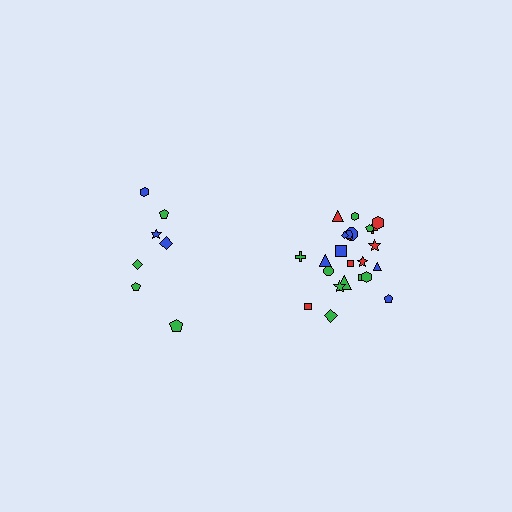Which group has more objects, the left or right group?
The right group.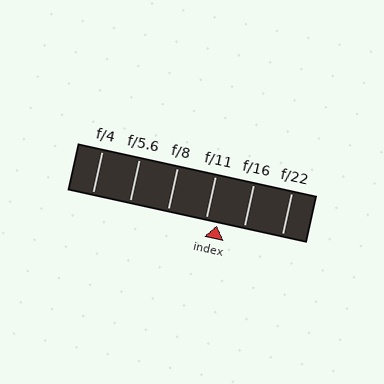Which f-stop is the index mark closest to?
The index mark is closest to f/11.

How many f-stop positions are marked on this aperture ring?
There are 6 f-stop positions marked.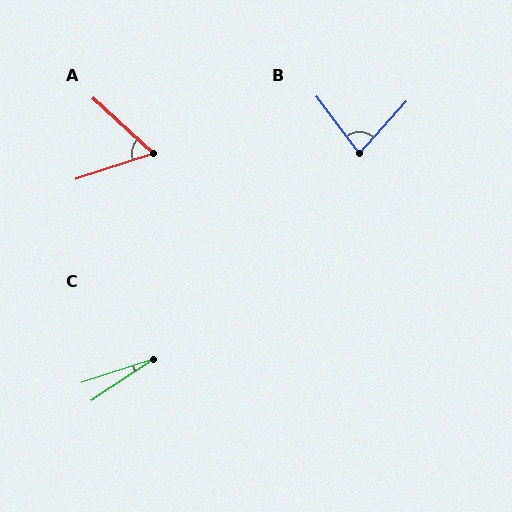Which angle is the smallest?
C, at approximately 15 degrees.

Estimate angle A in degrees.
Approximately 60 degrees.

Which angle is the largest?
B, at approximately 79 degrees.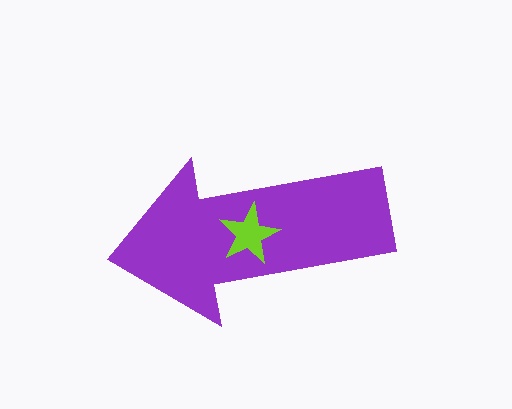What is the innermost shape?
The lime star.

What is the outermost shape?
The purple arrow.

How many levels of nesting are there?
2.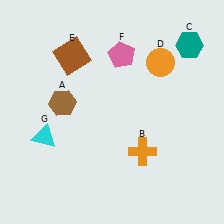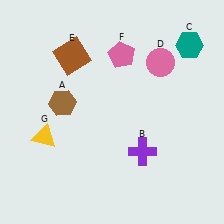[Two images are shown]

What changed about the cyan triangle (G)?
In Image 1, G is cyan. In Image 2, it changed to yellow.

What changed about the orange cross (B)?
In Image 1, B is orange. In Image 2, it changed to purple.